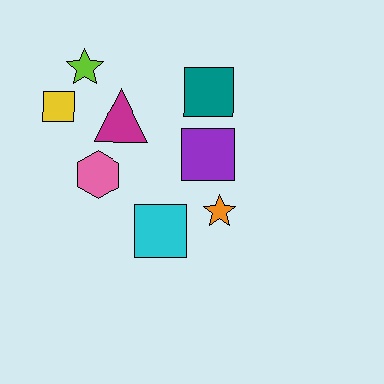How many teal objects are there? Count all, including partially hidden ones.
There is 1 teal object.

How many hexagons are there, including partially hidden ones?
There is 1 hexagon.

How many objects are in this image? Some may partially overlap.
There are 8 objects.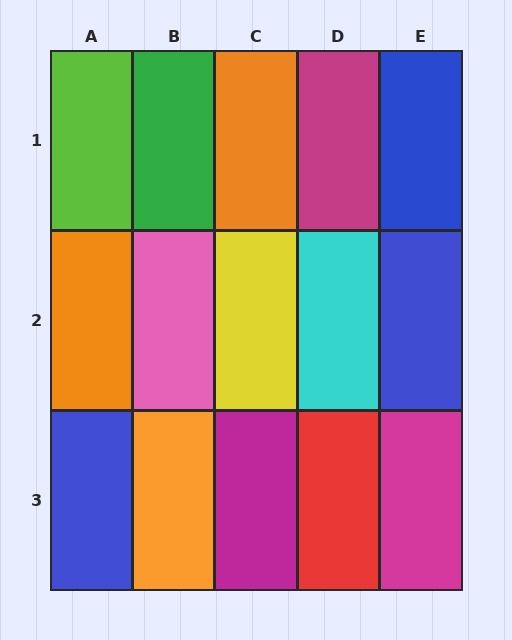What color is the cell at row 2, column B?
Pink.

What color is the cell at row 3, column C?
Magenta.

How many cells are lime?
1 cell is lime.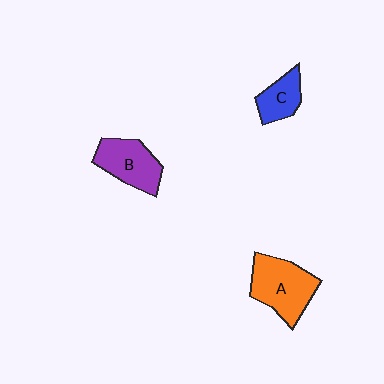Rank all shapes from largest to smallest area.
From largest to smallest: A (orange), B (purple), C (blue).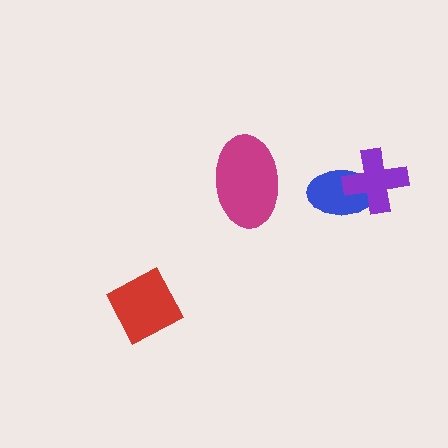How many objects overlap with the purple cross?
1 object overlaps with the purple cross.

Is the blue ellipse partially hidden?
Yes, it is partially covered by another shape.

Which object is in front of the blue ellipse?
The purple cross is in front of the blue ellipse.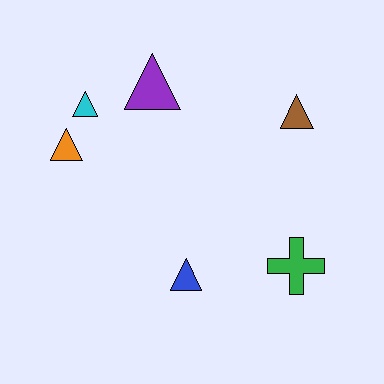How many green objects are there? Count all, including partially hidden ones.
There is 1 green object.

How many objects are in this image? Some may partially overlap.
There are 6 objects.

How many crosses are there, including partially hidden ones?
There is 1 cross.